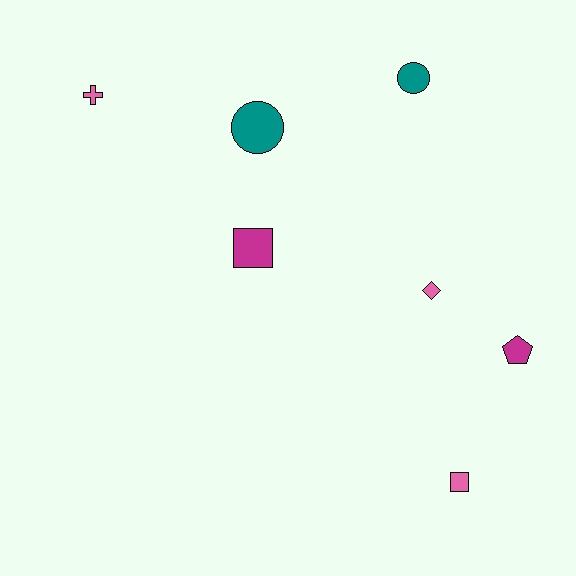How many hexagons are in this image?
There are no hexagons.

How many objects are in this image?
There are 7 objects.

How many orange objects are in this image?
There are no orange objects.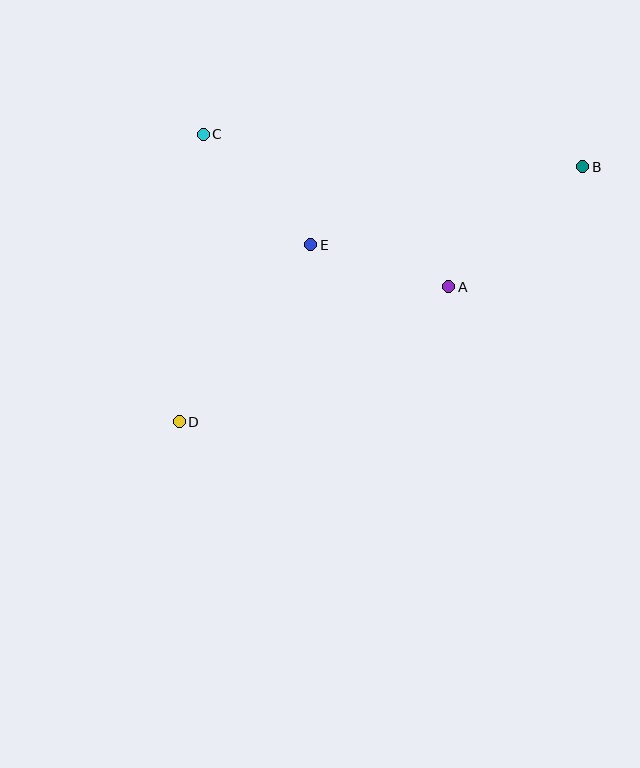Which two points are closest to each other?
Points A and E are closest to each other.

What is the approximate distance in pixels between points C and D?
The distance between C and D is approximately 289 pixels.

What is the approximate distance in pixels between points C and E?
The distance between C and E is approximately 154 pixels.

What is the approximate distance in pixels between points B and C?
The distance between B and C is approximately 381 pixels.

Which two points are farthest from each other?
Points B and D are farthest from each other.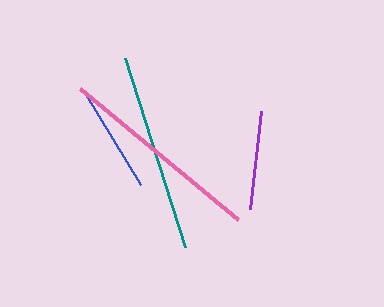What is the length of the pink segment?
The pink segment is approximately 206 pixels long.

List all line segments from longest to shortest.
From longest to shortest: pink, teal, blue, purple.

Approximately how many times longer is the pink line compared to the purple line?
The pink line is approximately 2.1 times the length of the purple line.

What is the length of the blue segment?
The blue segment is approximately 108 pixels long.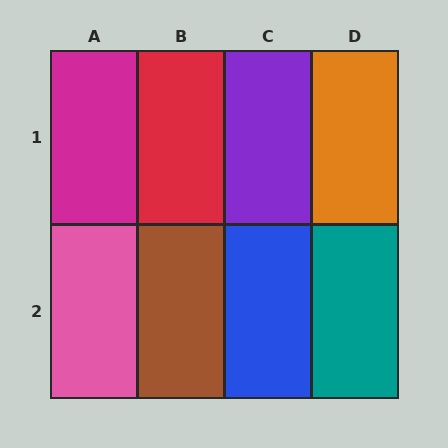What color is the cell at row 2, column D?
Teal.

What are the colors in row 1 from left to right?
Magenta, red, purple, orange.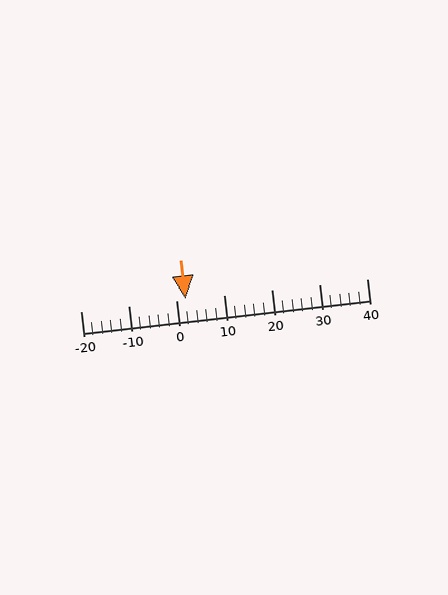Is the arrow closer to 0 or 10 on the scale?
The arrow is closer to 0.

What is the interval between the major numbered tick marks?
The major tick marks are spaced 10 units apart.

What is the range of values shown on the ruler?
The ruler shows values from -20 to 40.